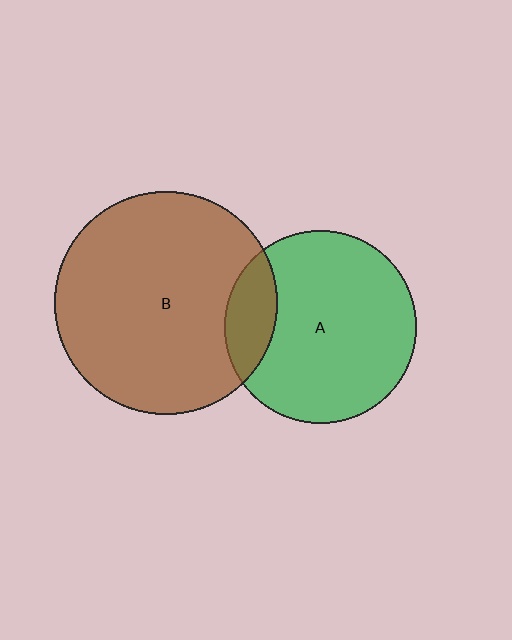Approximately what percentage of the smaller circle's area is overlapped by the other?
Approximately 15%.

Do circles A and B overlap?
Yes.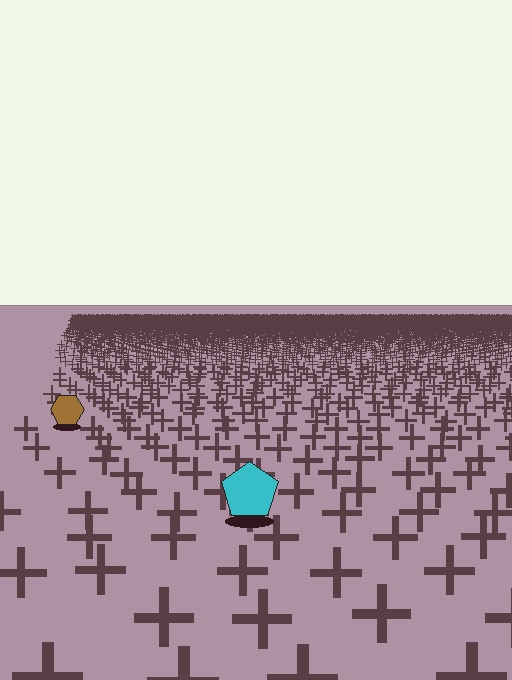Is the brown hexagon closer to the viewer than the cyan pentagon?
No. The cyan pentagon is closer — you can tell from the texture gradient: the ground texture is coarser near it.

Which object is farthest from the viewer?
The brown hexagon is farthest from the viewer. It appears smaller and the ground texture around it is denser.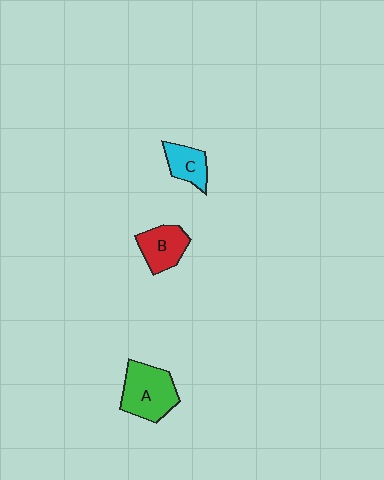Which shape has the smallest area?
Shape C (cyan).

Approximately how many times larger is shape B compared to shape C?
Approximately 1.3 times.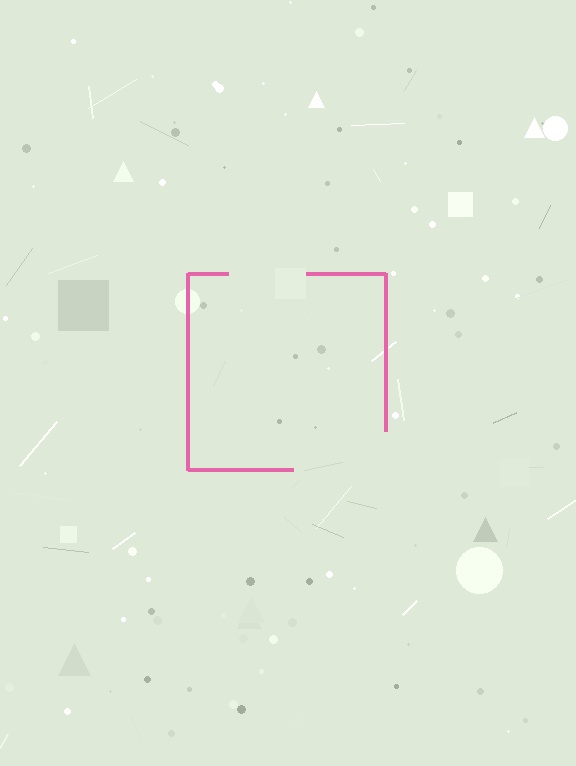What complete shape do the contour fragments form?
The contour fragments form a square.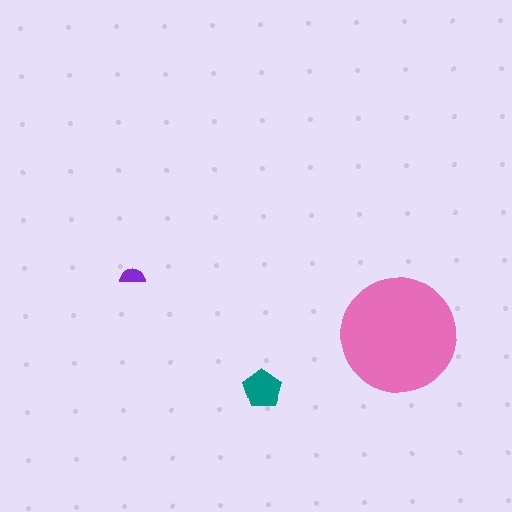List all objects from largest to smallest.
The pink circle, the teal pentagon, the purple semicircle.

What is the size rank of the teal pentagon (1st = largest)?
2nd.